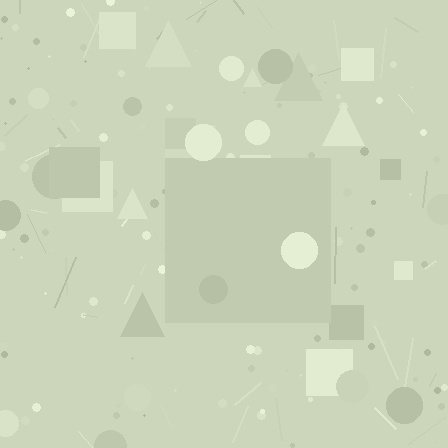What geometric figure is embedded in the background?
A square is embedded in the background.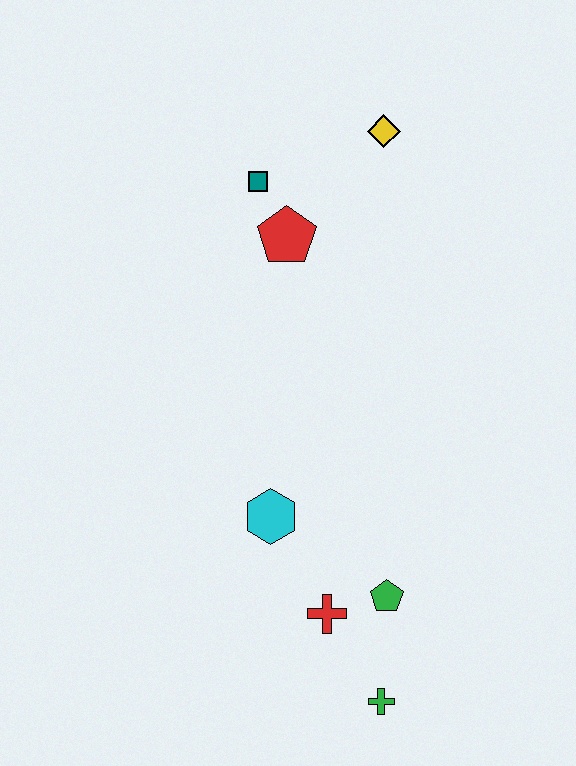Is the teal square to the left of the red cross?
Yes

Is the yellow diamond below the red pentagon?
No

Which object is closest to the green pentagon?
The red cross is closest to the green pentagon.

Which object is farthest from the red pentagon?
The green cross is farthest from the red pentagon.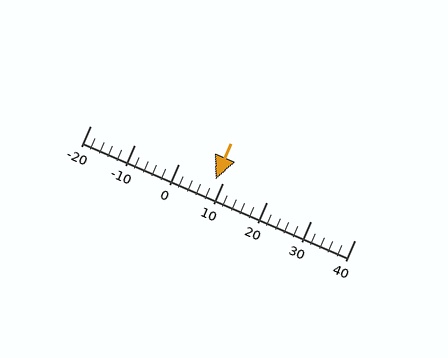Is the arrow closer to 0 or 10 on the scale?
The arrow is closer to 10.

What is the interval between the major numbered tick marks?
The major tick marks are spaced 10 units apart.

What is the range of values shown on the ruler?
The ruler shows values from -20 to 40.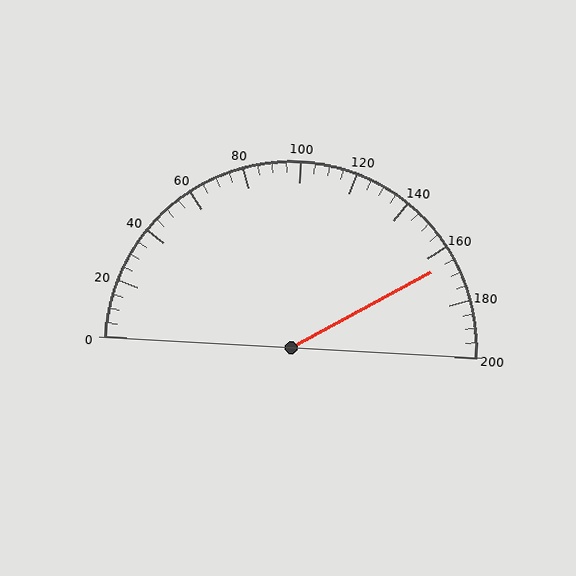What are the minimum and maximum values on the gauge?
The gauge ranges from 0 to 200.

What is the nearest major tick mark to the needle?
The nearest major tick mark is 160.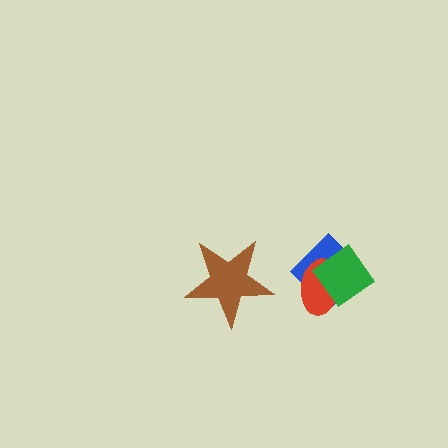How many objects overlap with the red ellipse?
2 objects overlap with the red ellipse.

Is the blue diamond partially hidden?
Yes, it is partially covered by another shape.